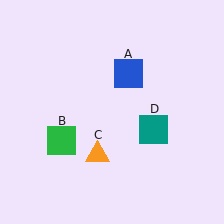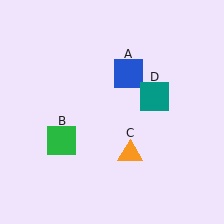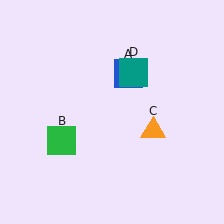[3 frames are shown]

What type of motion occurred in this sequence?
The orange triangle (object C), teal square (object D) rotated counterclockwise around the center of the scene.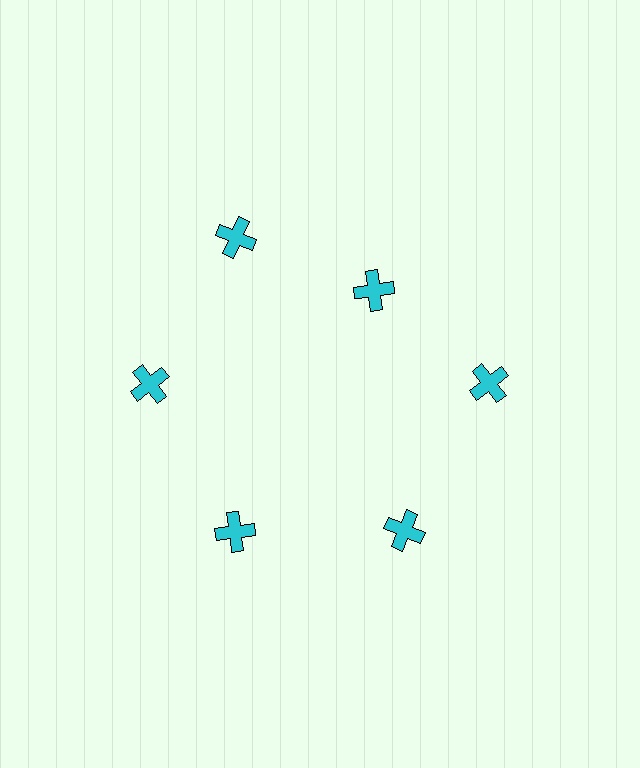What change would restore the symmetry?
The symmetry would be restored by moving it outward, back onto the ring so that all 6 crosses sit at equal angles and equal distance from the center.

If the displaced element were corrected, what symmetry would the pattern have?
It would have 6-fold rotational symmetry — the pattern would map onto itself every 60 degrees.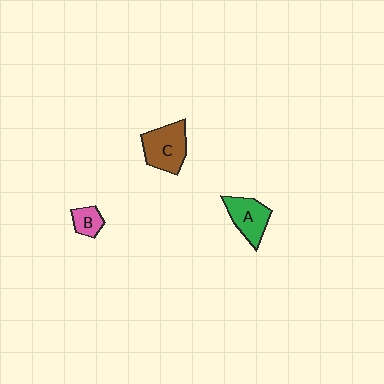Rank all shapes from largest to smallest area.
From largest to smallest: C (brown), A (green), B (pink).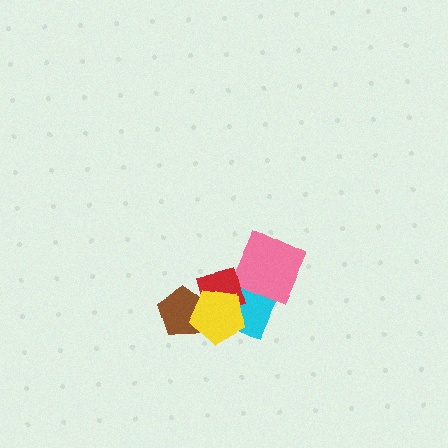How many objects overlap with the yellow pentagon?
3 objects overlap with the yellow pentagon.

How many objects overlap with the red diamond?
4 objects overlap with the red diamond.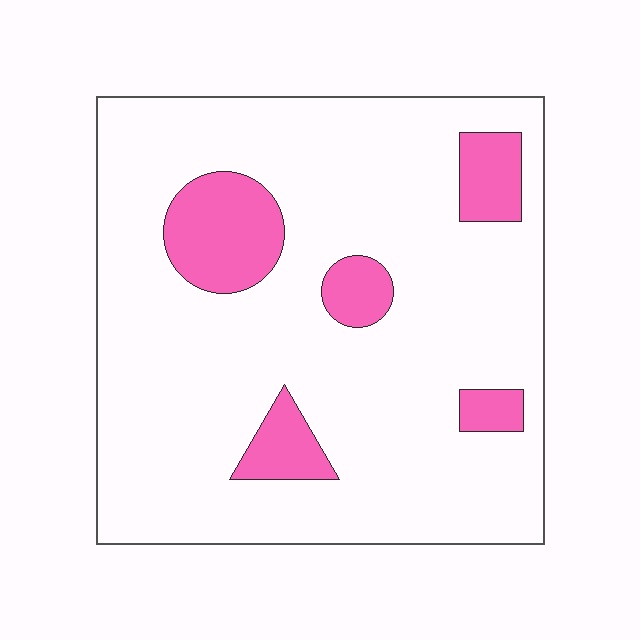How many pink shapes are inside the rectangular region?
5.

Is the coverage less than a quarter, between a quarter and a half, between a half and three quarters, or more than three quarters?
Less than a quarter.